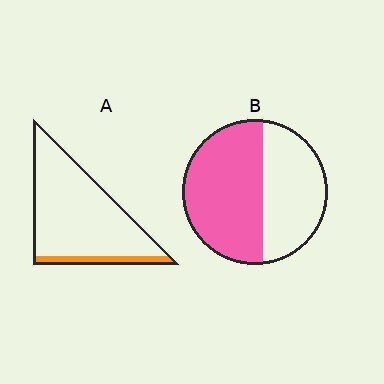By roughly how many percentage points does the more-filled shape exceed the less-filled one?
By roughly 45 percentage points (B over A).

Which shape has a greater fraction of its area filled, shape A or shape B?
Shape B.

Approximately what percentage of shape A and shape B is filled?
A is approximately 10% and B is approximately 55%.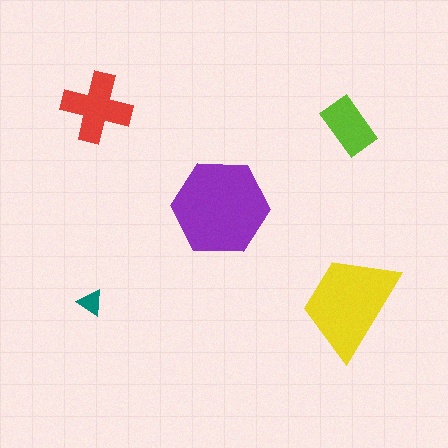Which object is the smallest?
The teal triangle.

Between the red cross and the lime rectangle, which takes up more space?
The red cross.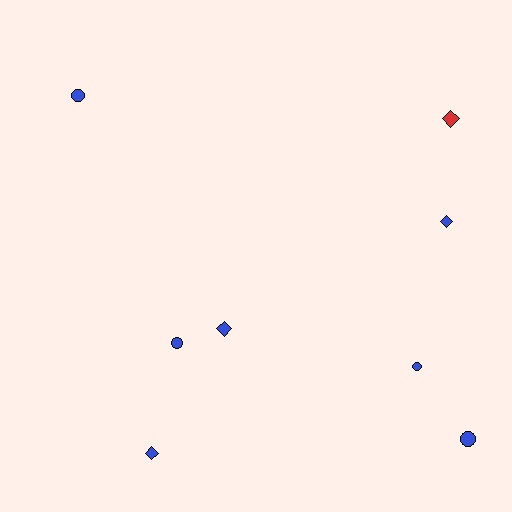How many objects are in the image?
There are 8 objects.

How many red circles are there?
There are no red circles.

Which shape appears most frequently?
Circle, with 4 objects.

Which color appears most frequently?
Blue, with 7 objects.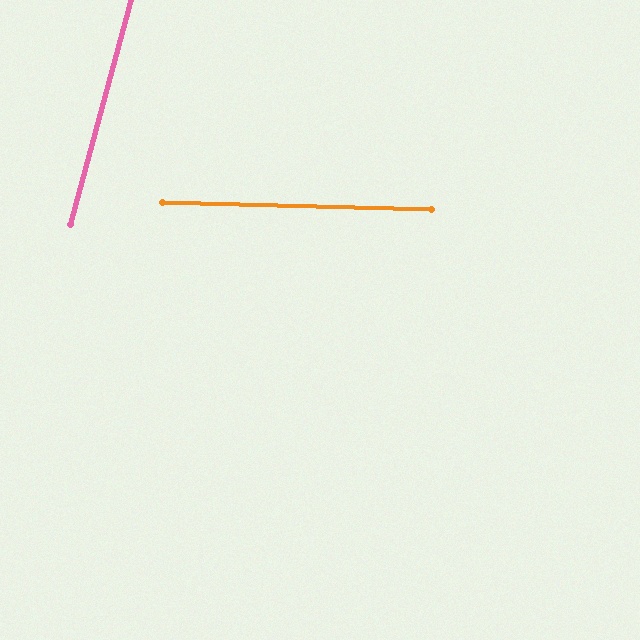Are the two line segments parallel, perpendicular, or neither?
Neither parallel nor perpendicular — they differ by about 76°.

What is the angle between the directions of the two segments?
Approximately 76 degrees.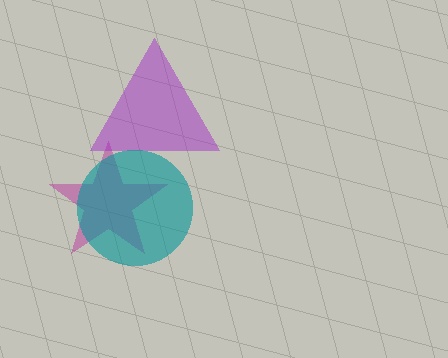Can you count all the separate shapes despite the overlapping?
Yes, there are 3 separate shapes.